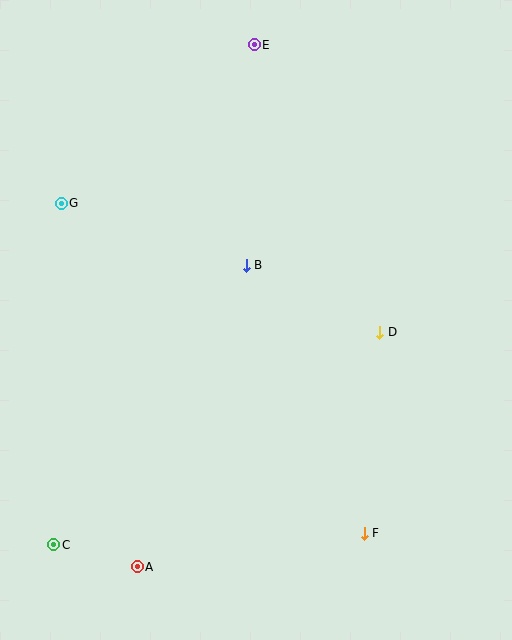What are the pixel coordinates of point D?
Point D is at (380, 332).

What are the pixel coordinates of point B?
Point B is at (246, 265).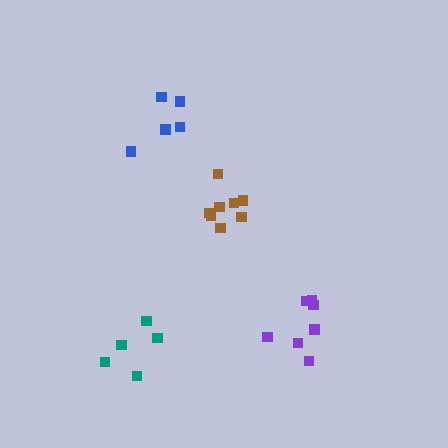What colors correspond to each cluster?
The clusters are colored: brown, teal, blue, purple.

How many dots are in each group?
Group 1: 8 dots, Group 2: 5 dots, Group 3: 5 dots, Group 4: 7 dots (25 total).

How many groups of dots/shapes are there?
There are 4 groups.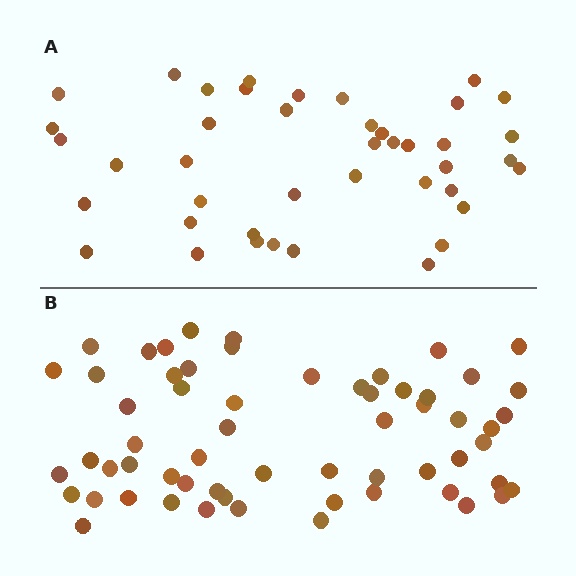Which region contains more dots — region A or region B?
Region B (the bottom region) has more dots.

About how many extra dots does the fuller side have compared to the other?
Region B has approximately 20 more dots than region A.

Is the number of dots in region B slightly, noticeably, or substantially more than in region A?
Region B has noticeably more, but not dramatically so. The ratio is roughly 1.4 to 1.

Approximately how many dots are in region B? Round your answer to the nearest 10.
About 60 dots.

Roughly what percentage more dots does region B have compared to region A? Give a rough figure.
About 45% more.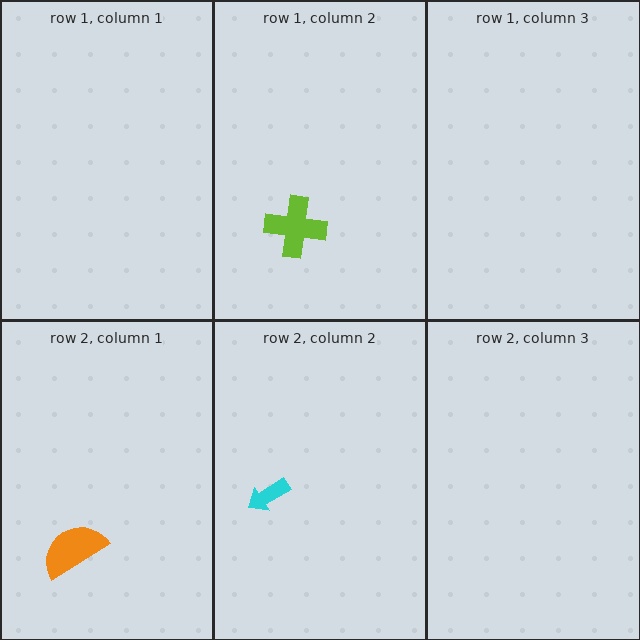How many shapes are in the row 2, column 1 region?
1.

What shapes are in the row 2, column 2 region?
The cyan arrow.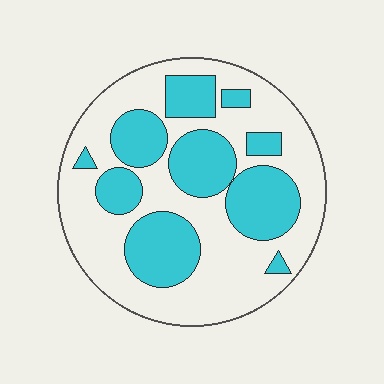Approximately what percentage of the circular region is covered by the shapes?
Approximately 40%.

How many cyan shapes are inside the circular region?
10.